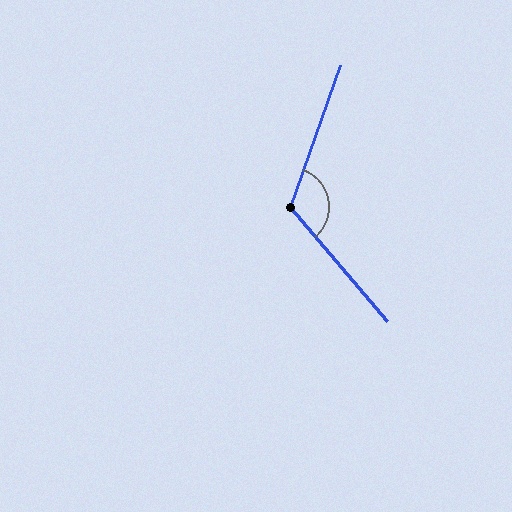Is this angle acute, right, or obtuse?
It is obtuse.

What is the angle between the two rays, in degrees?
Approximately 121 degrees.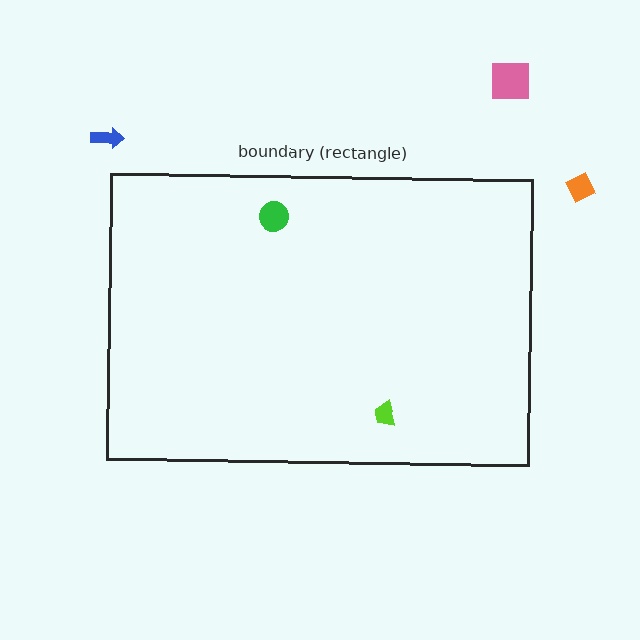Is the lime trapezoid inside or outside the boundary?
Inside.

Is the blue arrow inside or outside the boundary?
Outside.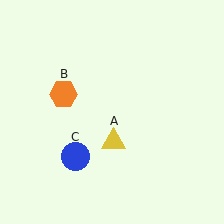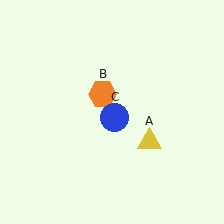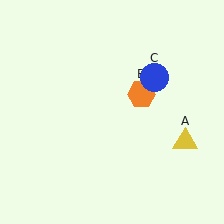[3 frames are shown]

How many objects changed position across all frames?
3 objects changed position: yellow triangle (object A), orange hexagon (object B), blue circle (object C).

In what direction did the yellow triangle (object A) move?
The yellow triangle (object A) moved right.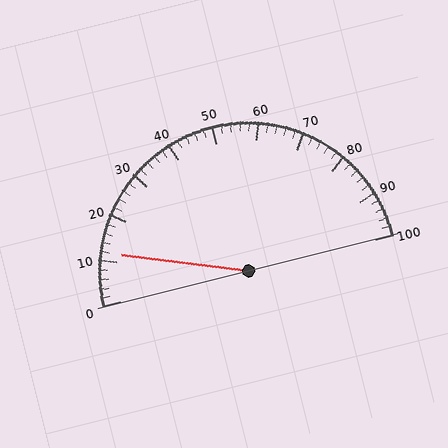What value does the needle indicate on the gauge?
The needle indicates approximately 12.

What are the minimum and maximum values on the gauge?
The gauge ranges from 0 to 100.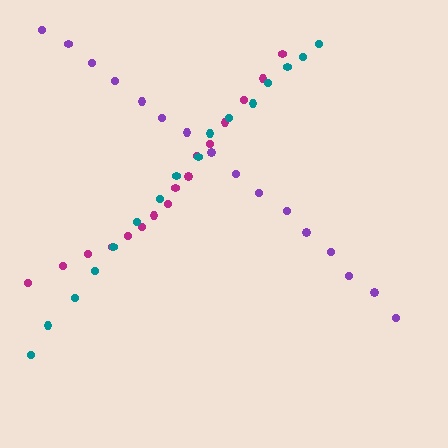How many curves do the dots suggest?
There are 3 distinct paths.